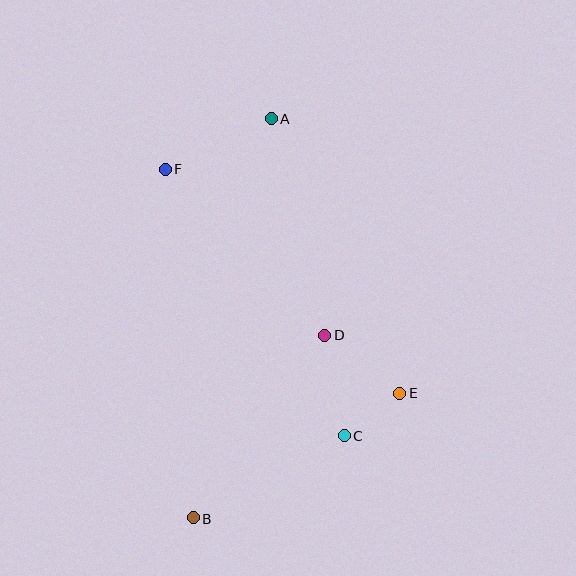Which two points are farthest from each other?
Points A and B are farthest from each other.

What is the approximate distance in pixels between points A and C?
The distance between A and C is approximately 326 pixels.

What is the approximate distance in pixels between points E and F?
The distance between E and F is approximately 324 pixels.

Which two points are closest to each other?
Points C and E are closest to each other.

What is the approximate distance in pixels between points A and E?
The distance between A and E is approximately 304 pixels.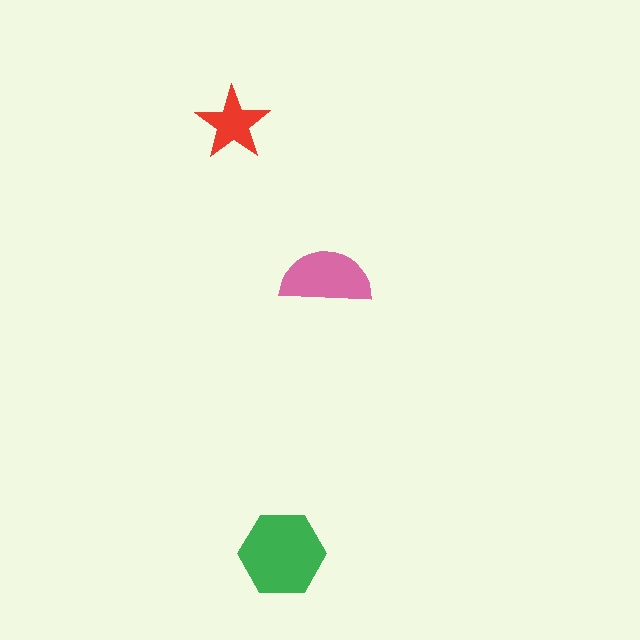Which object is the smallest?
The red star.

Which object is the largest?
The green hexagon.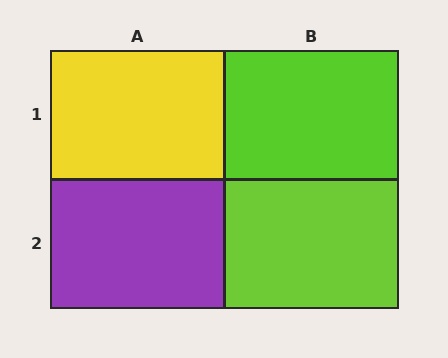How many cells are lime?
2 cells are lime.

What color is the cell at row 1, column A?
Yellow.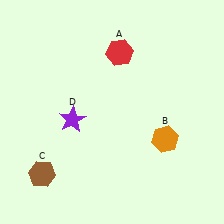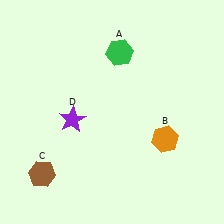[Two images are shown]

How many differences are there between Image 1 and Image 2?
There is 1 difference between the two images.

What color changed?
The hexagon (A) changed from red in Image 1 to green in Image 2.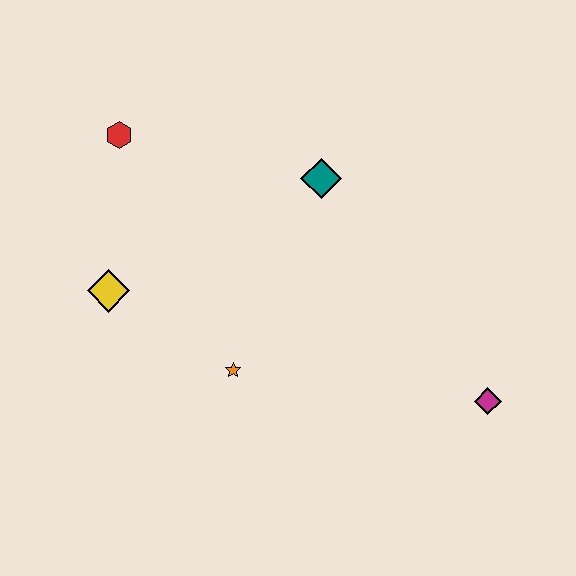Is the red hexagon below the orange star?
No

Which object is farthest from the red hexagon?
The magenta diamond is farthest from the red hexagon.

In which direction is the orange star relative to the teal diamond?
The orange star is below the teal diamond.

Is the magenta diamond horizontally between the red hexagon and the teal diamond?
No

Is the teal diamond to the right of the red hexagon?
Yes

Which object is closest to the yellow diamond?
The orange star is closest to the yellow diamond.